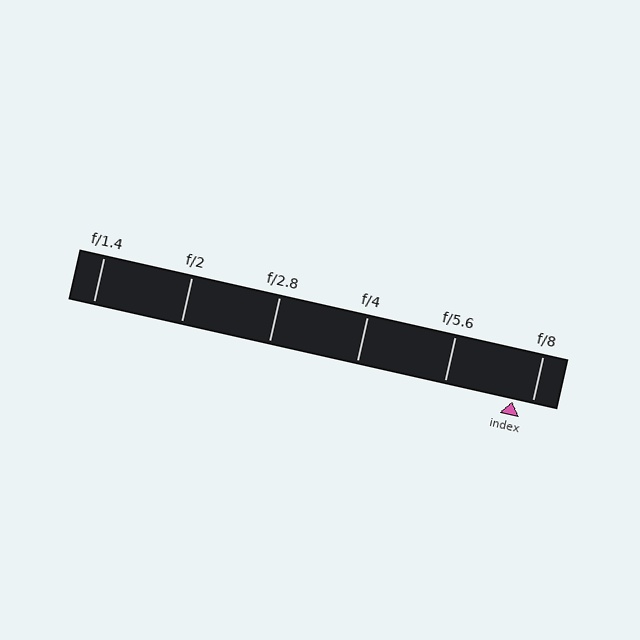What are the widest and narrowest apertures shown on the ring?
The widest aperture shown is f/1.4 and the narrowest is f/8.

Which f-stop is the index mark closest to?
The index mark is closest to f/8.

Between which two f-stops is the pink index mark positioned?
The index mark is between f/5.6 and f/8.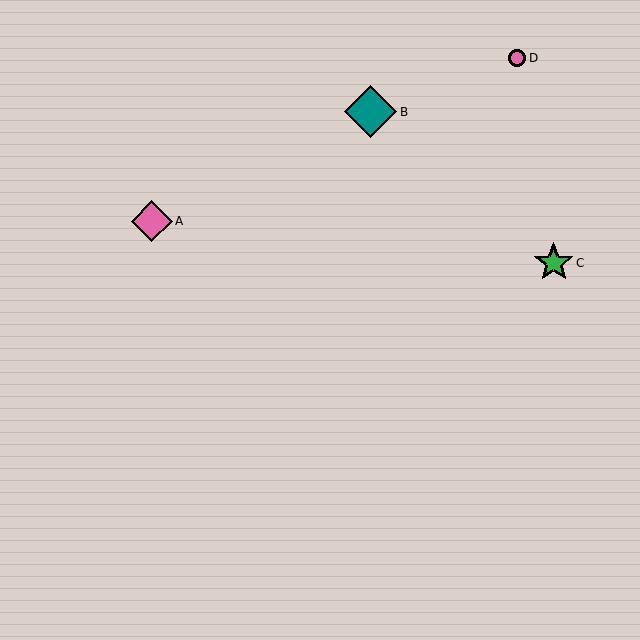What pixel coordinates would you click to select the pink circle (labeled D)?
Click at (517, 58) to select the pink circle D.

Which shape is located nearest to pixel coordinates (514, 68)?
The pink circle (labeled D) at (517, 58) is nearest to that location.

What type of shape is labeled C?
Shape C is a green star.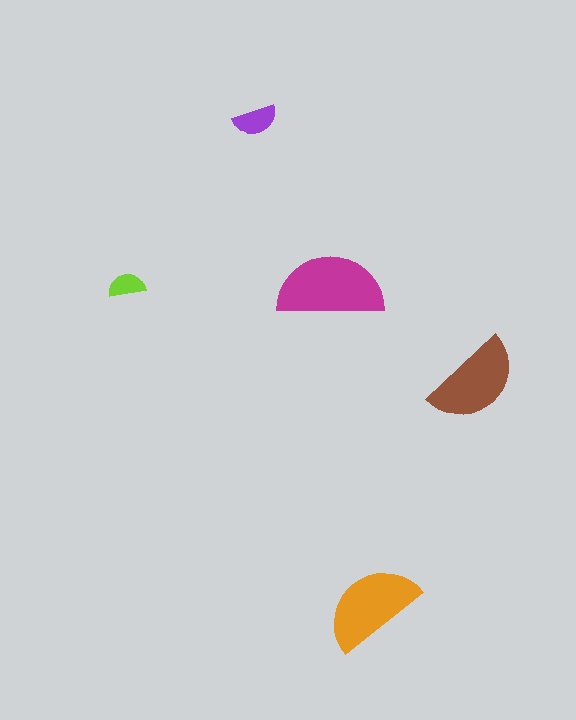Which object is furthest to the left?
The lime semicircle is leftmost.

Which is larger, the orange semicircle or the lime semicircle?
The orange one.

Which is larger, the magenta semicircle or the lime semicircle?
The magenta one.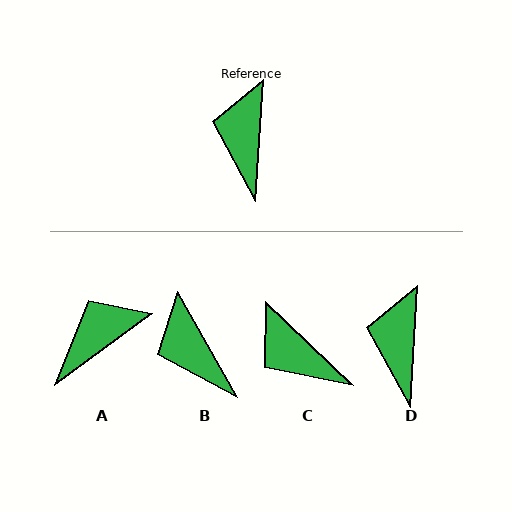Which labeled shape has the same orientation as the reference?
D.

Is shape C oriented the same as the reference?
No, it is off by about 50 degrees.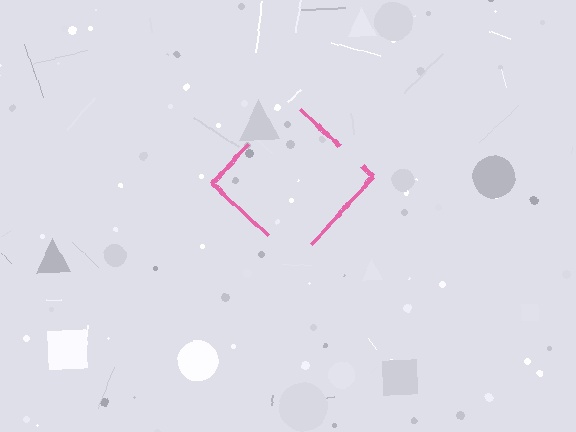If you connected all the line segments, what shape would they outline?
They would outline a diamond.